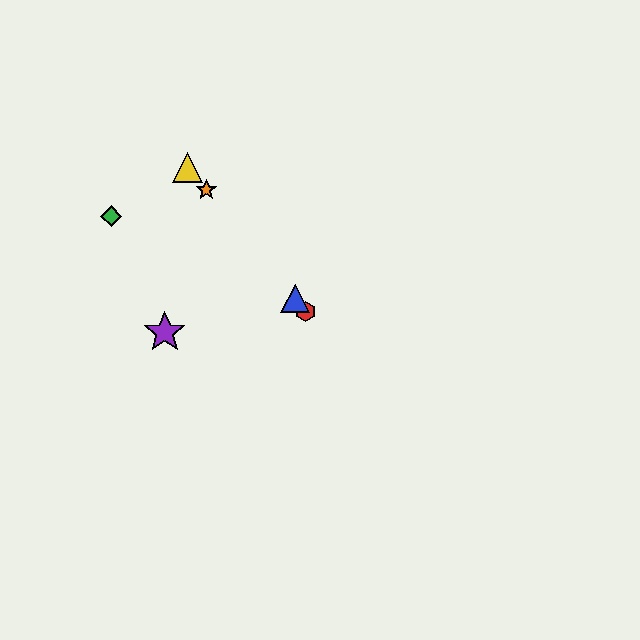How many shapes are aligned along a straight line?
4 shapes (the red hexagon, the blue triangle, the yellow triangle, the orange star) are aligned along a straight line.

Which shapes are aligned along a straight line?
The red hexagon, the blue triangle, the yellow triangle, the orange star are aligned along a straight line.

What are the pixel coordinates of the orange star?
The orange star is at (206, 190).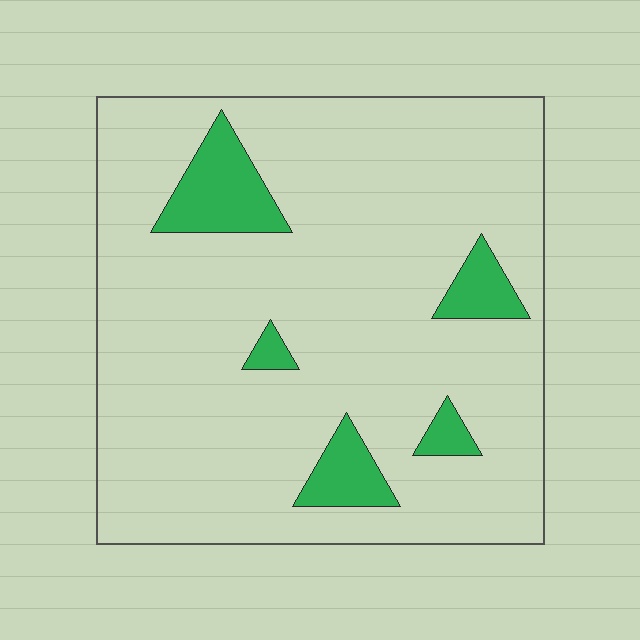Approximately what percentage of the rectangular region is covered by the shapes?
Approximately 10%.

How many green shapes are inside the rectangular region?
5.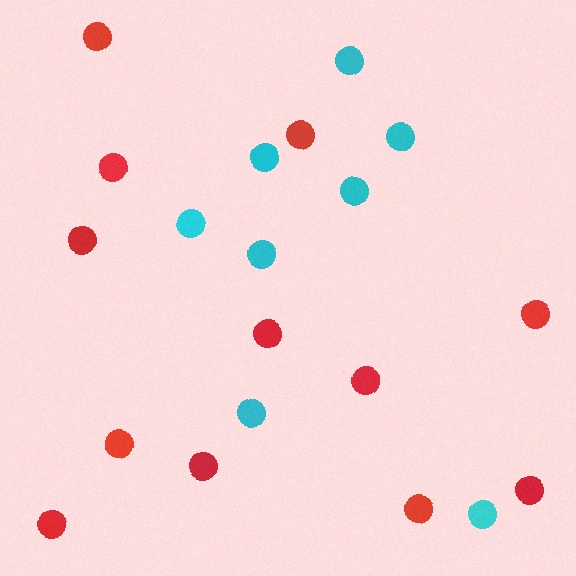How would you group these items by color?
There are 2 groups: one group of red circles (12) and one group of cyan circles (8).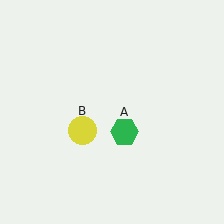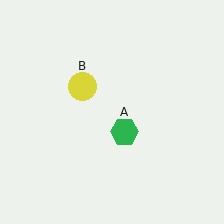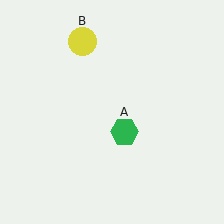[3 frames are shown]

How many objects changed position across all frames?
1 object changed position: yellow circle (object B).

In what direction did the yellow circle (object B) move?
The yellow circle (object B) moved up.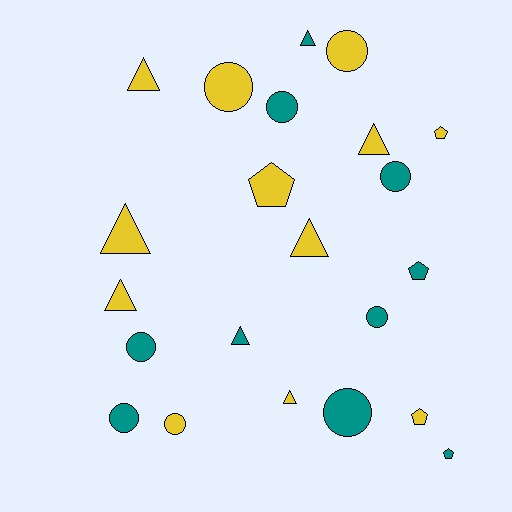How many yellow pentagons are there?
There are 3 yellow pentagons.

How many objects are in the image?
There are 22 objects.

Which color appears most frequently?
Yellow, with 12 objects.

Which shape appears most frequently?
Circle, with 9 objects.